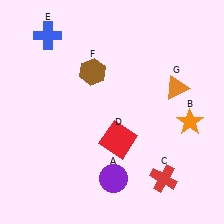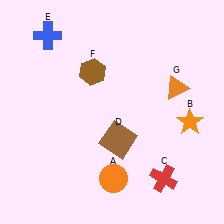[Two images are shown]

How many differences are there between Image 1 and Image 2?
There are 2 differences between the two images.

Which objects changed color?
A changed from purple to orange. D changed from red to brown.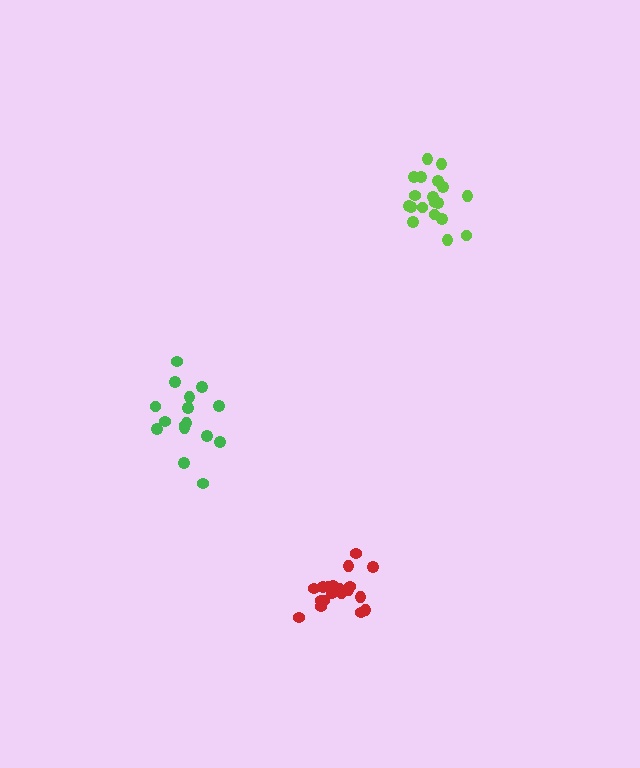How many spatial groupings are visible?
There are 3 spatial groupings.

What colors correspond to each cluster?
The clusters are colored: green, lime, red.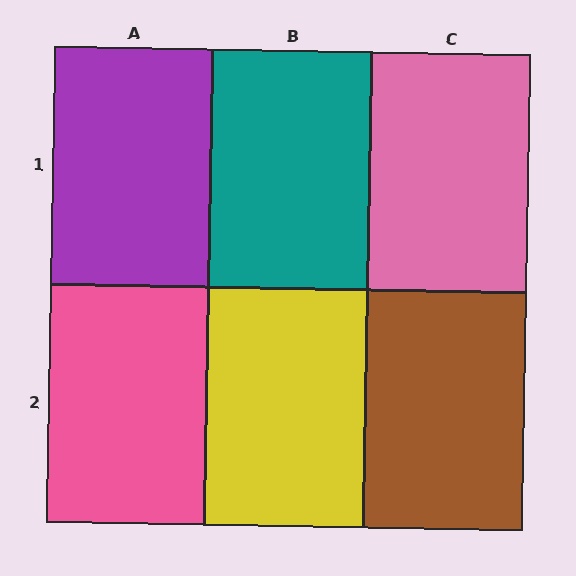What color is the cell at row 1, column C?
Pink.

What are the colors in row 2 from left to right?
Pink, yellow, brown.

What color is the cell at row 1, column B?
Teal.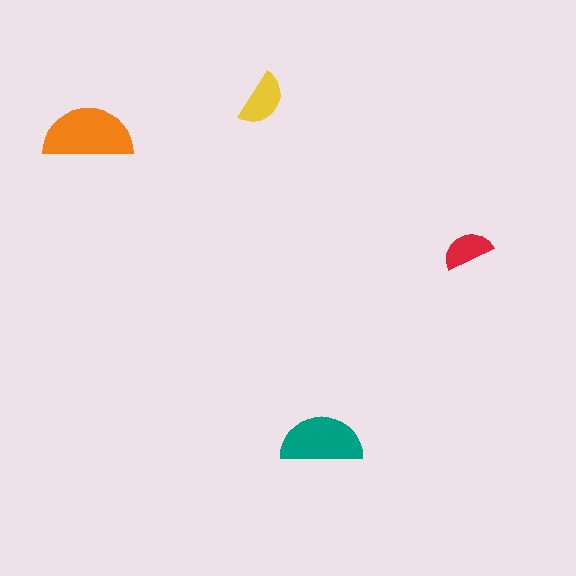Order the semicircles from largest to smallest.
the orange one, the teal one, the yellow one, the red one.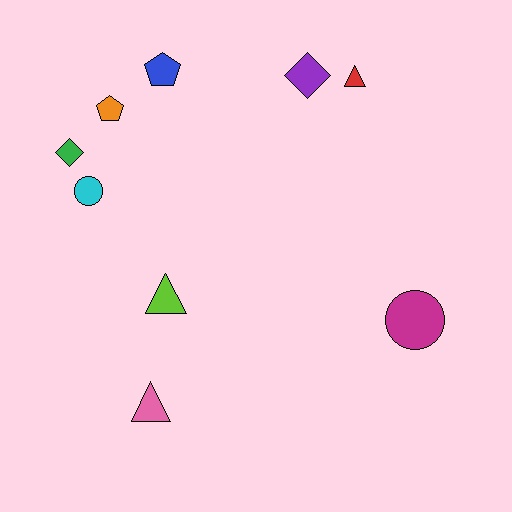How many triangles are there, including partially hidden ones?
There are 3 triangles.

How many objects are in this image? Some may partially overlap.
There are 9 objects.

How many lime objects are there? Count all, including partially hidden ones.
There is 1 lime object.